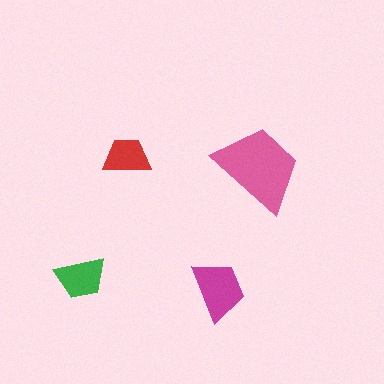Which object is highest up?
The red trapezoid is topmost.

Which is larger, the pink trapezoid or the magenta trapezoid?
The pink one.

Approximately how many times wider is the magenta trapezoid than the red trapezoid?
About 1.5 times wider.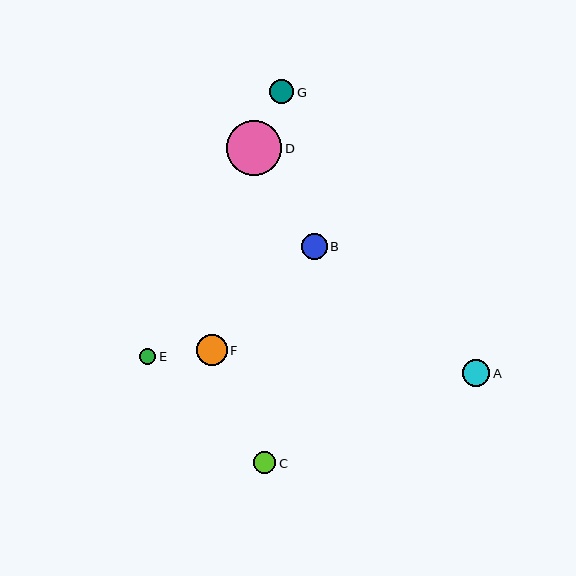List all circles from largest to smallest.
From largest to smallest: D, F, A, B, G, C, E.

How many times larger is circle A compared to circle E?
Circle A is approximately 1.7 times the size of circle E.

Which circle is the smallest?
Circle E is the smallest with a size of approximately 16 pixels.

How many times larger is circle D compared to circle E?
Circle D is approximately 3.4 times the size of circle E.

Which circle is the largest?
Circle D is the largest with a size of approximately 55 pixels.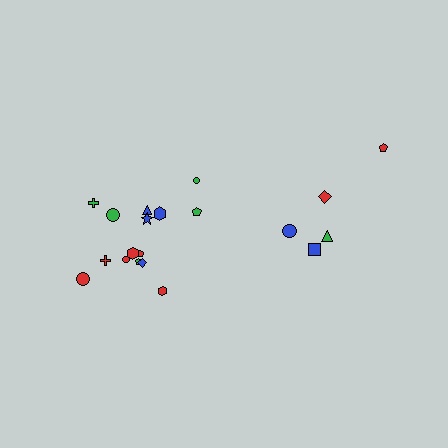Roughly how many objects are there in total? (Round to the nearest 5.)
Roughly 20 objects in total.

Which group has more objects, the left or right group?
The left group.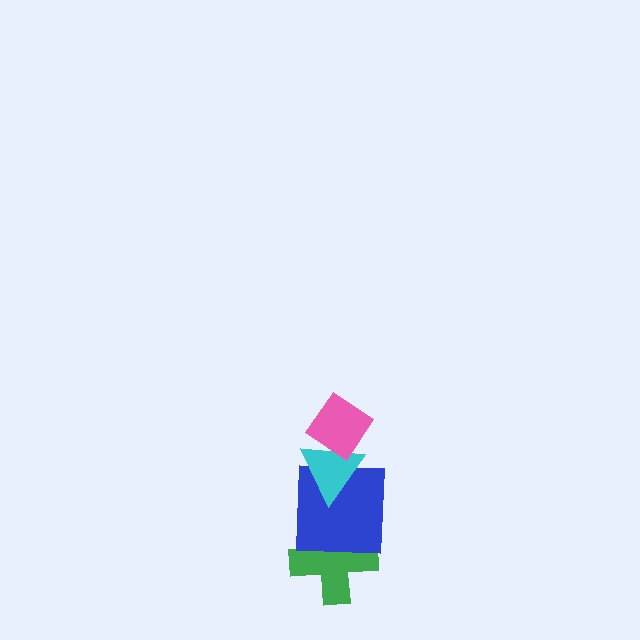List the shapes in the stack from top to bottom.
From top to bottom: the pink diamond, the cyan triangle, the blue square, the green cross.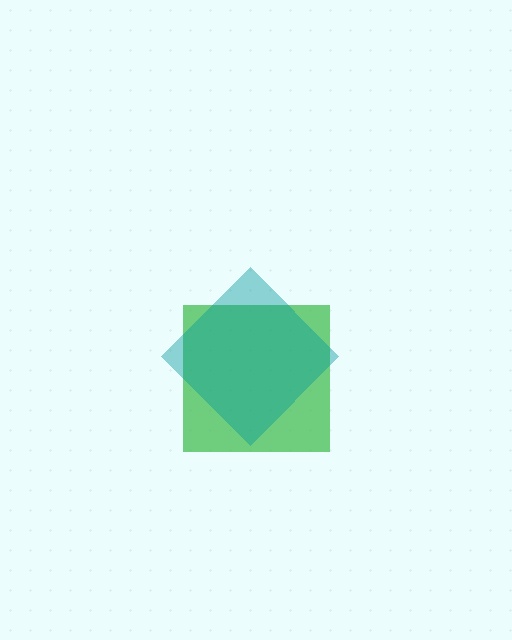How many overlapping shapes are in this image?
There are 2 overlapping shapes in the image.